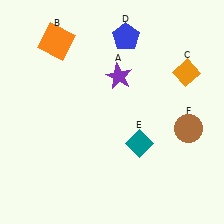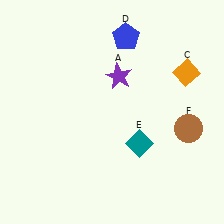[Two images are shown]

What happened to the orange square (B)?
The orange square (B) was removed in Image 2. It was in the top-left area of Image 1.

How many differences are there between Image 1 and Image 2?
There is 1 difference between the two images.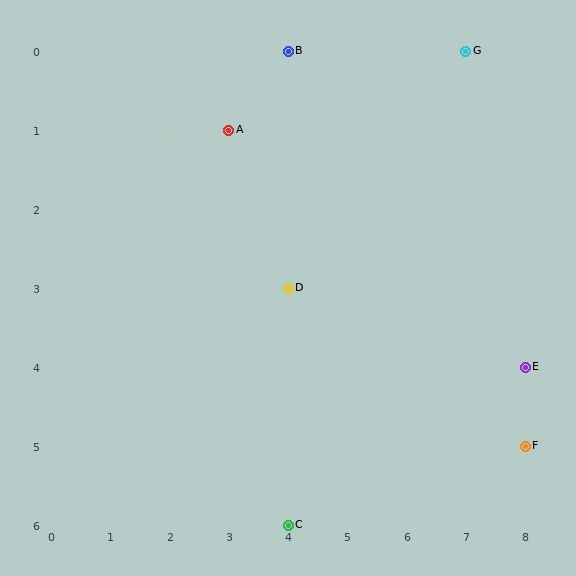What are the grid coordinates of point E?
Point E is at grid coordinates (8, 4).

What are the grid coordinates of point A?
Point A is at grid coordinates (3, 1).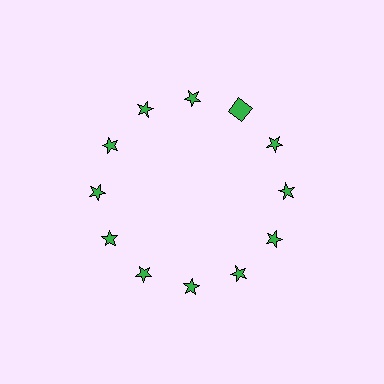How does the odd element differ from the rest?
It has a different shape: square instead of star.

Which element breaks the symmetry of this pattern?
The green square at roughly the 1 o'clock position breaks the symmetry. All other shapes are green stars.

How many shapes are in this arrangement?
There are 12 shapes arranged in a ring pattern.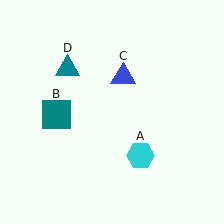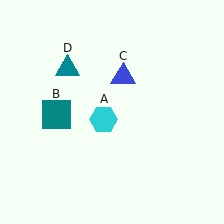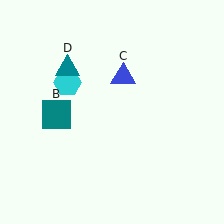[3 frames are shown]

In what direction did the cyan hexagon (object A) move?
The cyan hexagon (object A) moved up and to the left.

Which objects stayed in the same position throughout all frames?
Teal square (object B) and blue triangle (object C) and teal triangle (object D) remained stationary.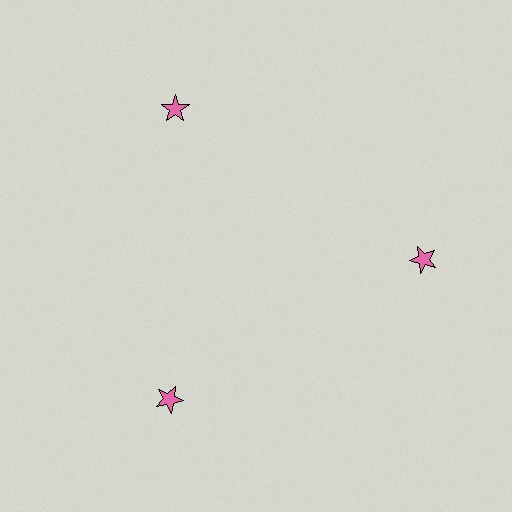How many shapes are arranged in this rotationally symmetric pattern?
There are 3 shapes, arranged in 3 groups of 1.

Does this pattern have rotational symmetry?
Yes, this pattern has 3-fold rotational symmetry. It looks the same after rotating 120 degrees around the center.